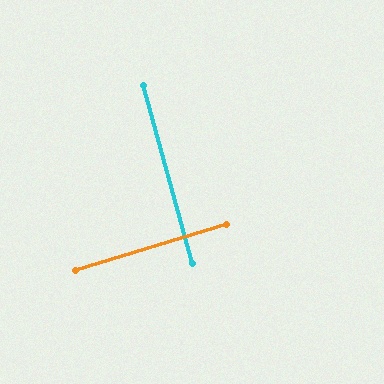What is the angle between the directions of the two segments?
Approximately 89 degrees.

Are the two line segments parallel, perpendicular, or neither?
Perpendicular — they meet at approximately 89°.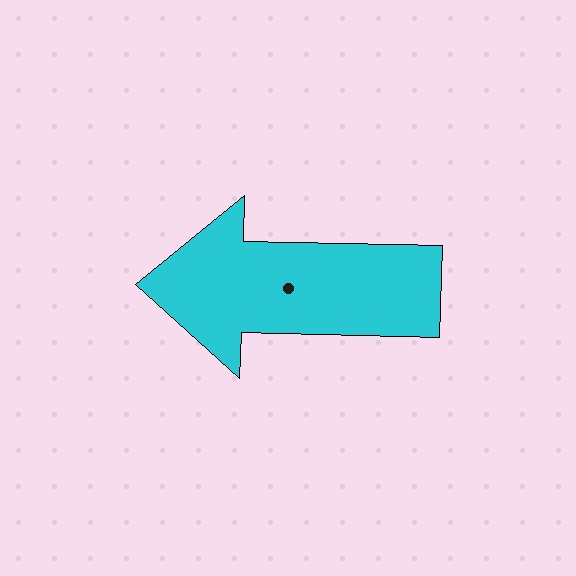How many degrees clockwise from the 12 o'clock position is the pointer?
Approximately 271 degrees.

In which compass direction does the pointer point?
West.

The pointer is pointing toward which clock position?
Roughly 9 o'clock.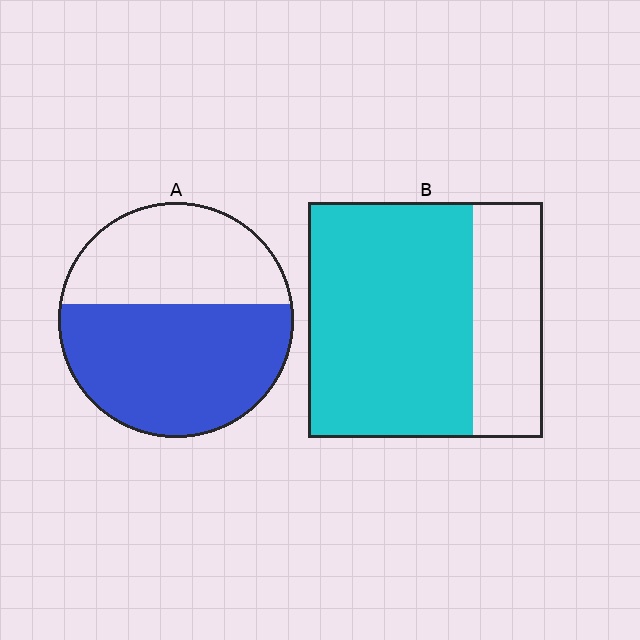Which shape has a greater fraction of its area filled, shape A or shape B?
Shape B.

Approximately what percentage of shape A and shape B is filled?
A is approximately 60% and B is approximately 70%.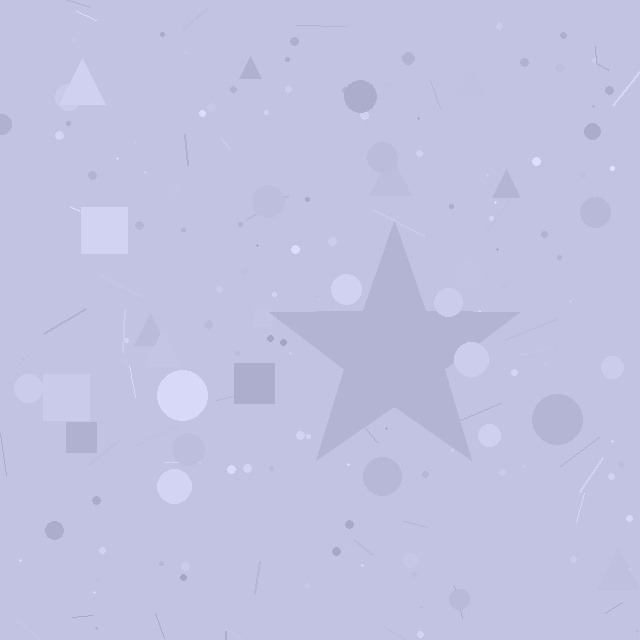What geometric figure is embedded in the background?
A star is embedded in the background.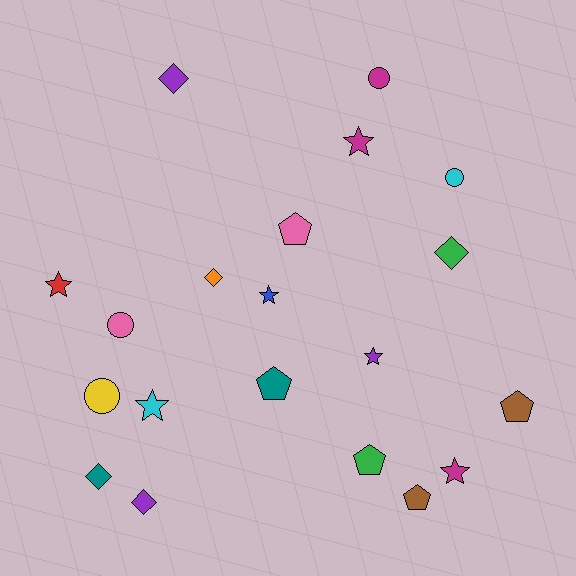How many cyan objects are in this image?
There are 2 cyan objects.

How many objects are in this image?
There are 20 objects.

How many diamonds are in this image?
There are 5 diamonds.